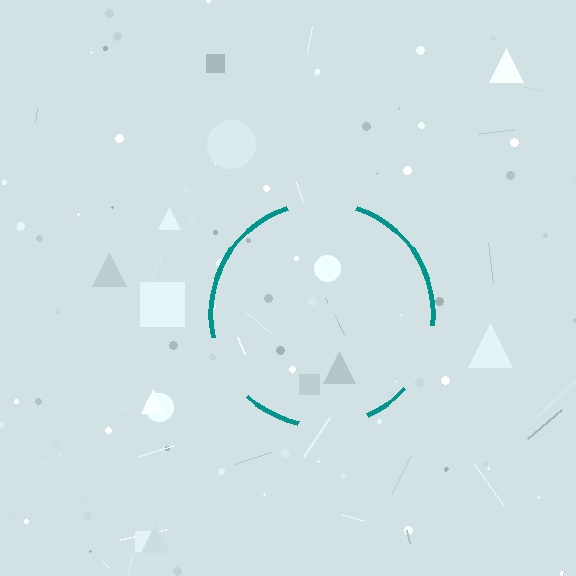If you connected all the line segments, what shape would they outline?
They would outline a circle.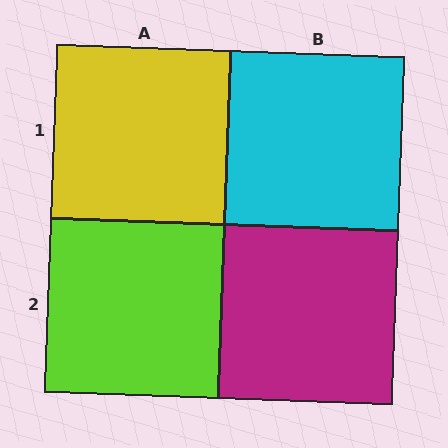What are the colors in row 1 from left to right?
Yellow, cyan.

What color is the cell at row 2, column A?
Lime.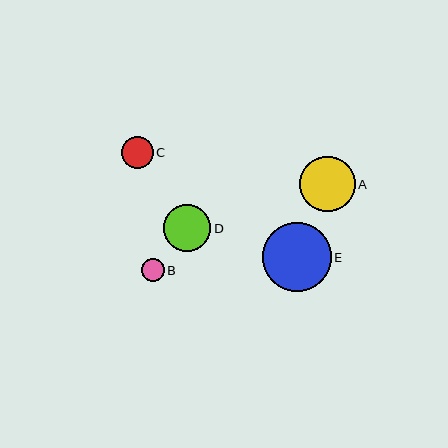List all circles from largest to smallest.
From largest to smallest: E, A, D, C, B.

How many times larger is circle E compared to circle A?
Circle E is approximately 1.2 times the size of circle A.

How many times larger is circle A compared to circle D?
Circle A is approximately 1.2 times the size of circle D.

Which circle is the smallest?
Circle B is the smallest with a size of approximately 23 pixels.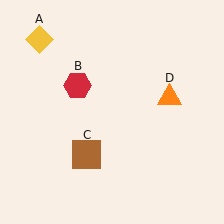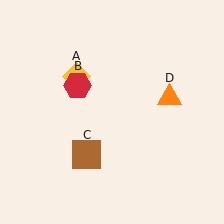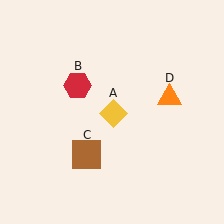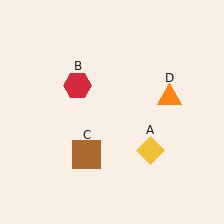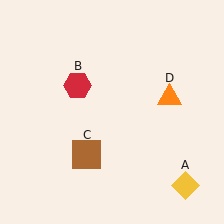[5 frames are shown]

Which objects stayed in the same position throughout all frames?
Red hexagon (object B) and brown square (object C) and orange triangle (object D) remained stationary.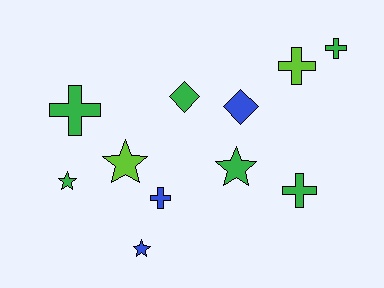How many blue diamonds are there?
There is 1 blue diamond.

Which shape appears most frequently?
Cross, with 5 objects.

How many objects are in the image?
There are 11 objects.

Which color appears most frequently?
Green, with 6 objects.